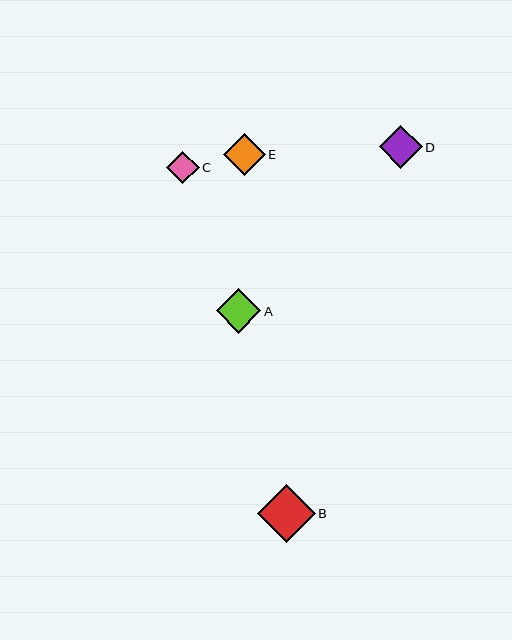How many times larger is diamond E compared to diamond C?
Diamond E is approximately 1.3 times the size of diamond C.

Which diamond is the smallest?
Diamond C is the smallest with a size of approximately 33 pixels.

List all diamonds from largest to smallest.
From largest to smallest: B, A, D, E, C.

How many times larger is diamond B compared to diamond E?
Diamond B is approximately 1.4 times the size of diamond E.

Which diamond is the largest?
Diamond B is the largest with a size of approximately 58 pixels.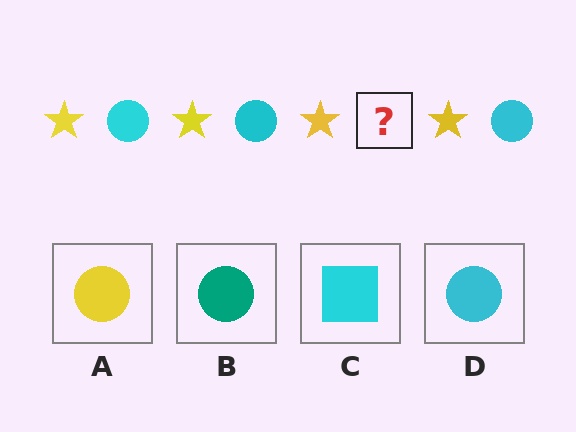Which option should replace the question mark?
Option D.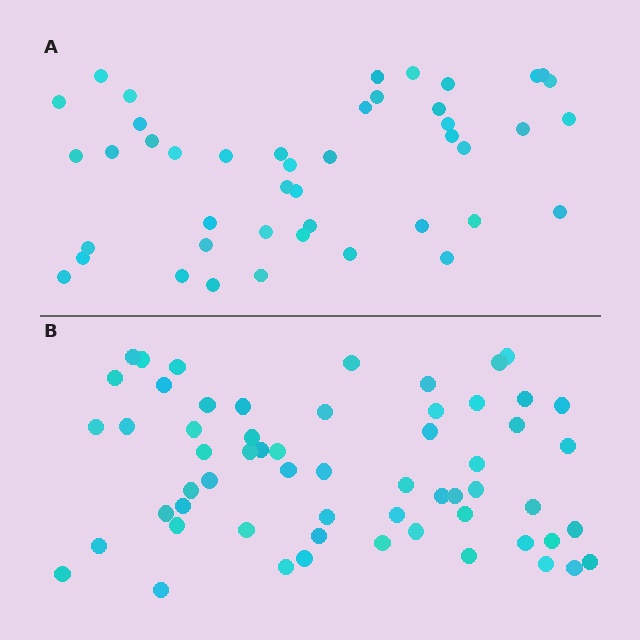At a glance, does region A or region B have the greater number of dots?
Region B (the bottom region) has more dots.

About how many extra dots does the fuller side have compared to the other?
Region B has approximately 15 more dots than region A.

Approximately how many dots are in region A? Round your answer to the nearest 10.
About 40 dots. (The exact count is 44, which rounds to 40.)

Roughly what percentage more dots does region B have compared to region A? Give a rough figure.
About 35% more.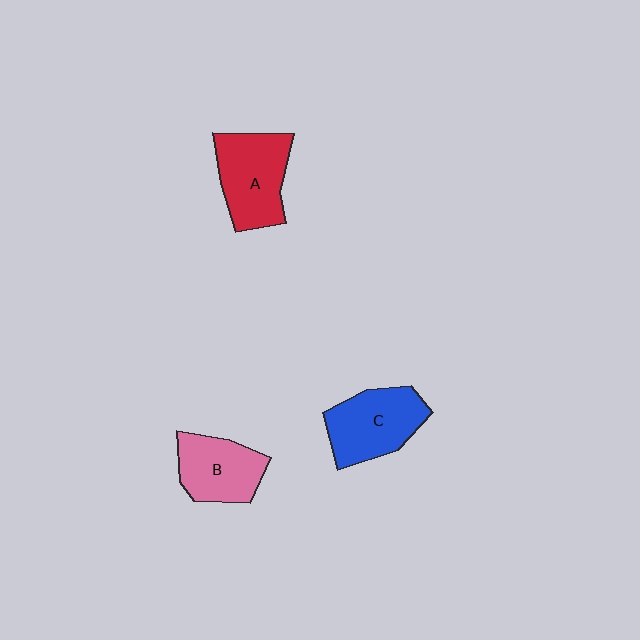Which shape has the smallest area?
Shape B (pink).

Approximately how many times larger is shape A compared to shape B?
Approximately 1.2 times.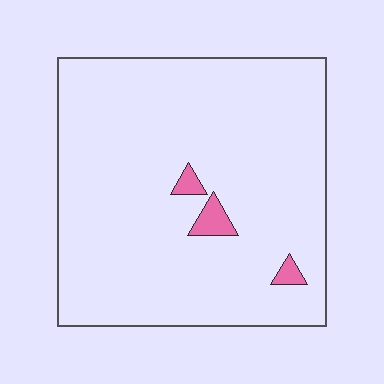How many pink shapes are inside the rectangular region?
3.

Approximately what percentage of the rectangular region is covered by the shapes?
Approximately 5%.